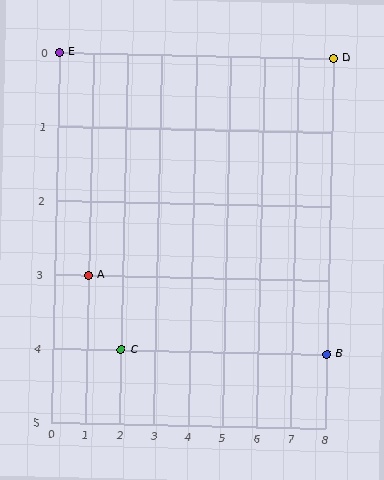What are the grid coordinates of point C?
Point C is at grid coordinates (2, 4).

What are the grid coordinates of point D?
Point D is at grid coordinates (8, 0).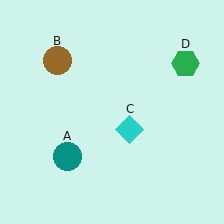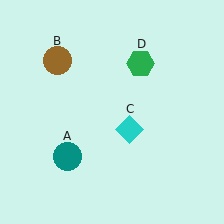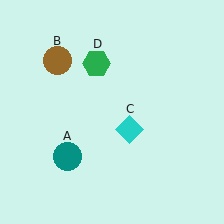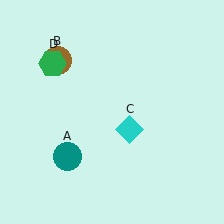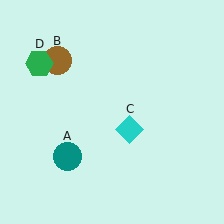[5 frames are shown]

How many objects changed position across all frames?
1 object changed position: green hexagon (object D).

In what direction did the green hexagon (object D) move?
The green hexagon (object D) moved left.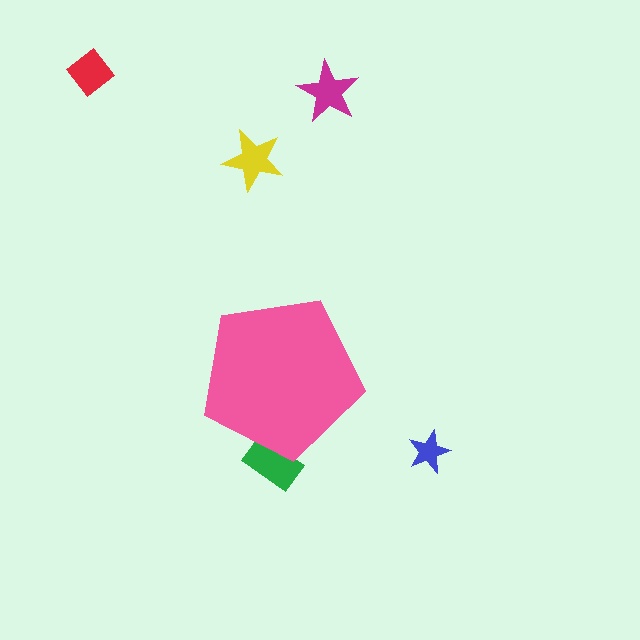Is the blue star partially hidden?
No, the blue star is fully visible.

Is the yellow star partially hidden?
No, the yellow star is fully visible.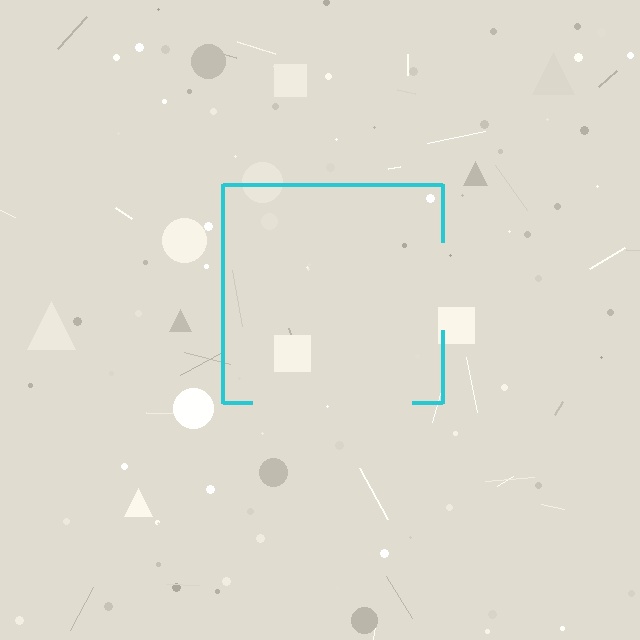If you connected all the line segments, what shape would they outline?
They would outline a square.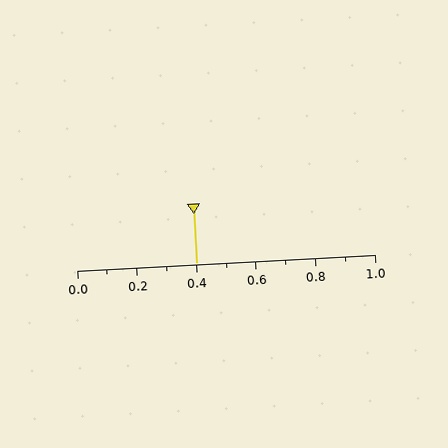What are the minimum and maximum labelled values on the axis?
The axis runs from 0.0 to 1.0.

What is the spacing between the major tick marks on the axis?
The major ticks are spaced 0.2 apart.